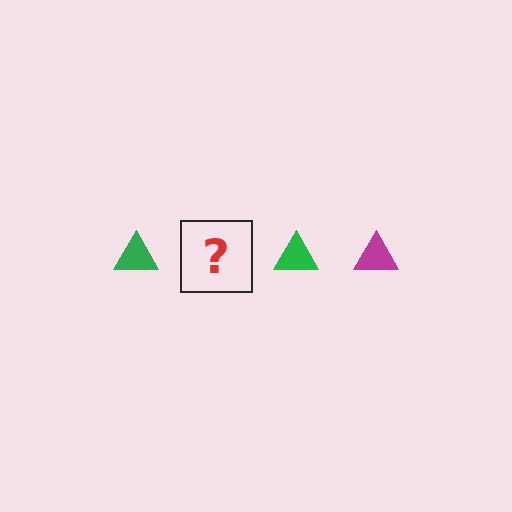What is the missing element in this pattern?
The missing element is a magenta triangle.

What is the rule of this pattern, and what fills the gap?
The rule is that the pattern cycles through green, magenta triangles. The gap should be filled with a magenta triangle.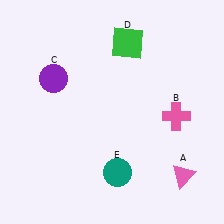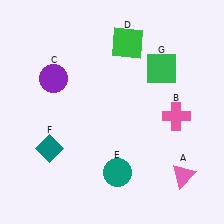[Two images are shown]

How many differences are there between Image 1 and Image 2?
There are 2 differences between the two images.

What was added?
A teal diamond (F), a green square (G) were added in Image 2.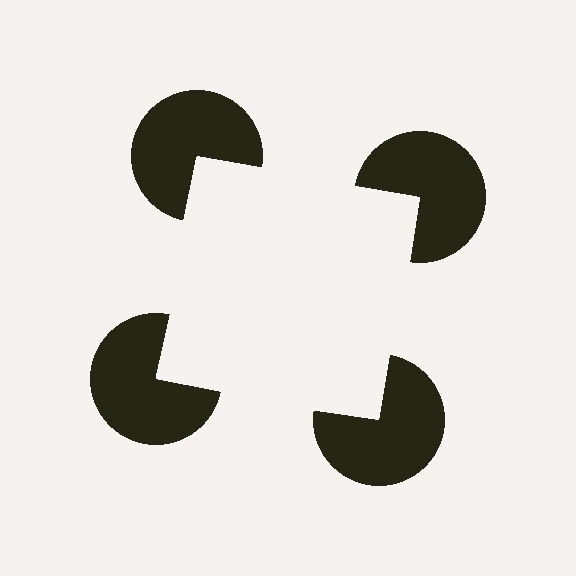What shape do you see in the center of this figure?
An illusory square — its edges are inferred from the aligned wedge cuts in the pac-man discs, not physically drawn.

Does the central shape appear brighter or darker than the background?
It typically appears slightly brighter than the background, even though no actual brightness change is drawn.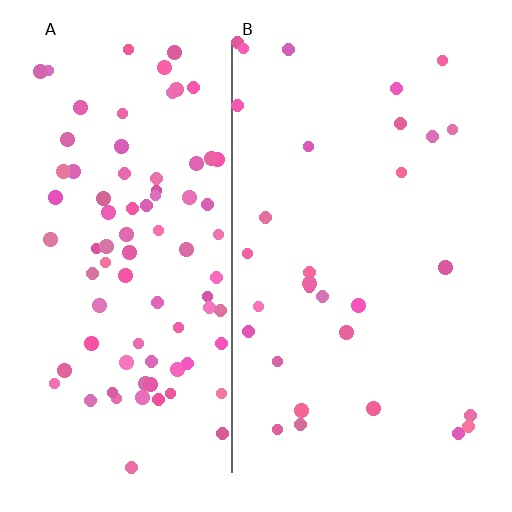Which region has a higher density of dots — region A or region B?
A (the left).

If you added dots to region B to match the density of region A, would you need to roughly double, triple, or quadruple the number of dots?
Approximately triple.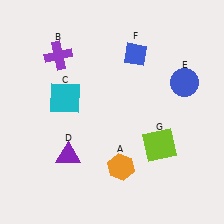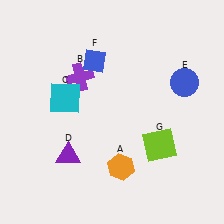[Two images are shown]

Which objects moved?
The objects that moved are: the purple cross (B), the blue diamond (F).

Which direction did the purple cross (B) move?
The purple cross (B) moved right.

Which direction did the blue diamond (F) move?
The blue diamond (F) moved left.